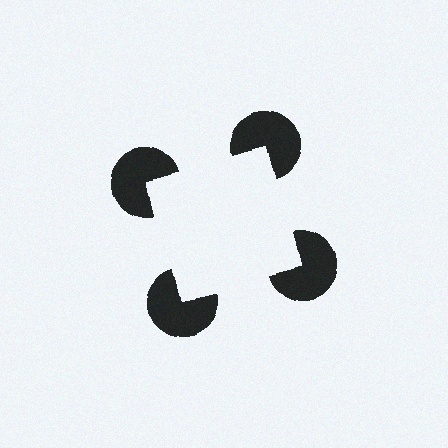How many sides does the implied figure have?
4 sides.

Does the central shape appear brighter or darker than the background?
It typically appears slightly brighter than the background, even though no actual brightness change is drawn.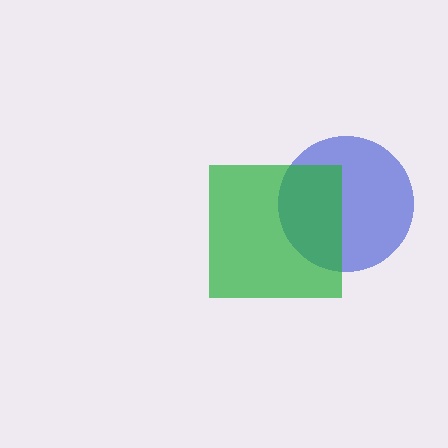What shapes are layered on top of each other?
The layered shapes are: a blue circle, a green square.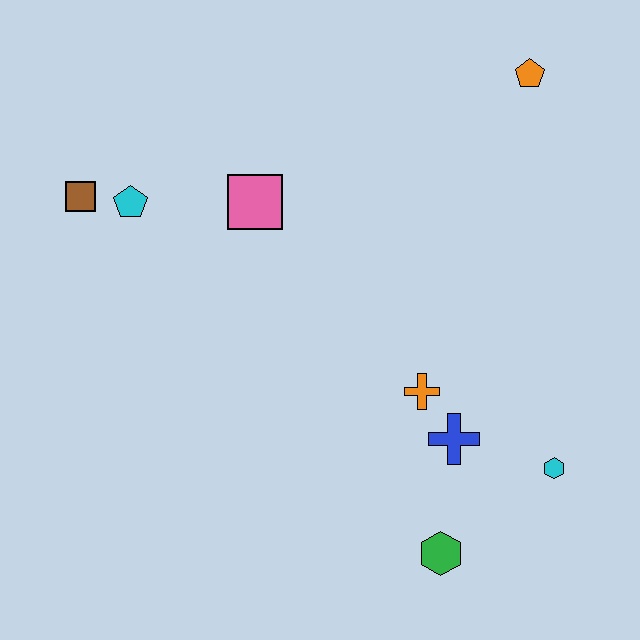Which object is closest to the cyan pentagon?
The brown square is closest to the cyan pentagon.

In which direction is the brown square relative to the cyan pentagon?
The brown square is to the left of the cyan pentagon.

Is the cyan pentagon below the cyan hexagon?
No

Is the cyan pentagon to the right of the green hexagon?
No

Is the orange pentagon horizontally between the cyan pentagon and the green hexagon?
No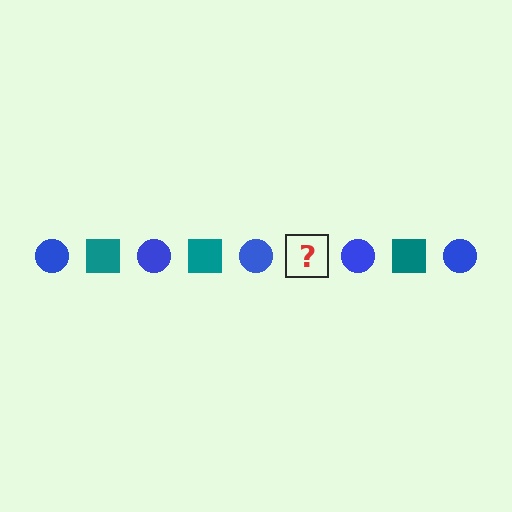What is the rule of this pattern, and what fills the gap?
The rule is that the pattern alternates between blue circle and teal square. The gap should be filled with a teal square.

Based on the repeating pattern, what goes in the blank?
The blank should be a teal square.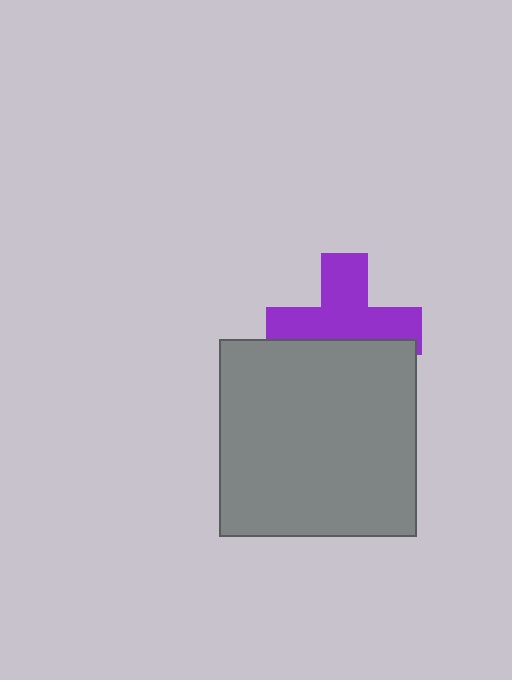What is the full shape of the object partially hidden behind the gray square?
The partially hidden object is a purple cross.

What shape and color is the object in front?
The object in front is a gray square.